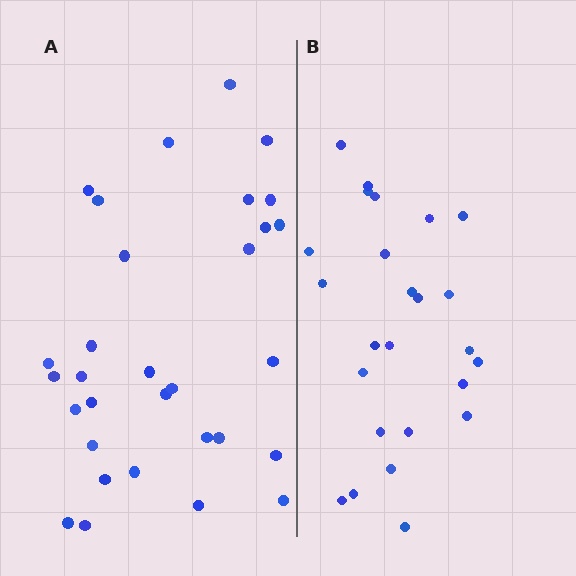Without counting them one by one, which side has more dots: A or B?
Region A (the left region) has more dots.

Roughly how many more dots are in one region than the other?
Region A has about 6 more dots than region B.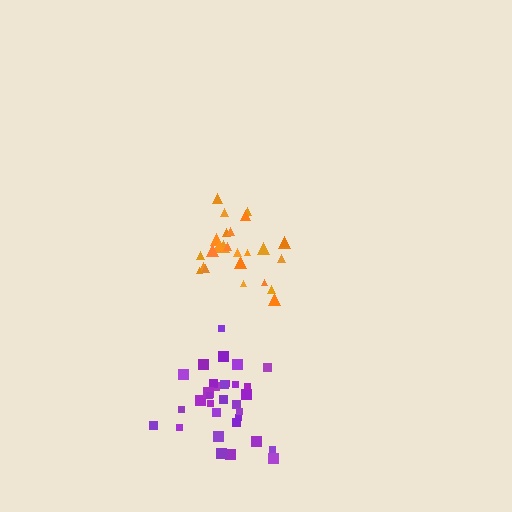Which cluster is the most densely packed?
Purple.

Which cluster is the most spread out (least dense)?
Orange.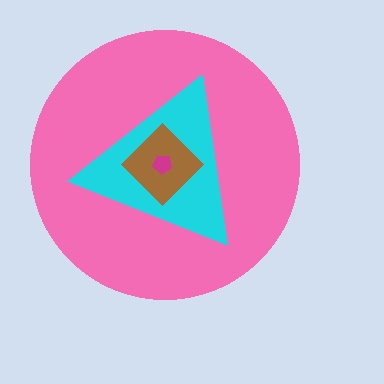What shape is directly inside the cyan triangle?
The brown diamond.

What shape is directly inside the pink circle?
The cyan triangle.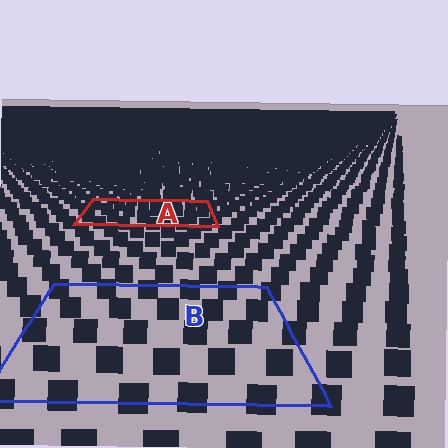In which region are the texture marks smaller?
The texture marks are smaller in region A, because it is farther away.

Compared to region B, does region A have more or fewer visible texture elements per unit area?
Region A has more texture elements per unit area — they are packed more densely because it is farther away.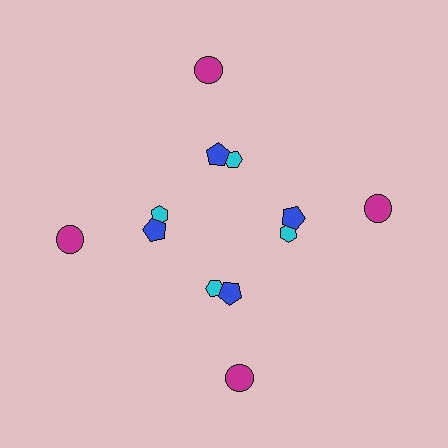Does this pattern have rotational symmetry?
Yes, this pattern has 4-fold rotational symmetry. It looks the same after rotating 90 degrees around the center.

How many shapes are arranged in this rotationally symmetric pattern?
There are 12 shapes, arranged in 4 groups of 3.